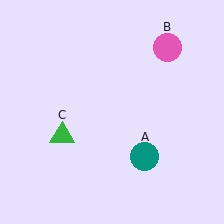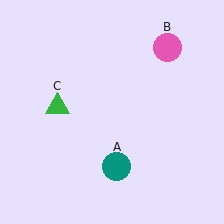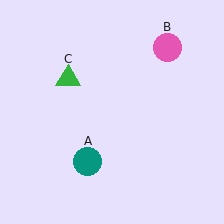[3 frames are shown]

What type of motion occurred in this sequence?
The teal circle (object A), green triangle (object C) rotated clockwise around the center of the scene.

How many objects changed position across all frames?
2 objects changed position: teal circle (object A), green triangle (object C).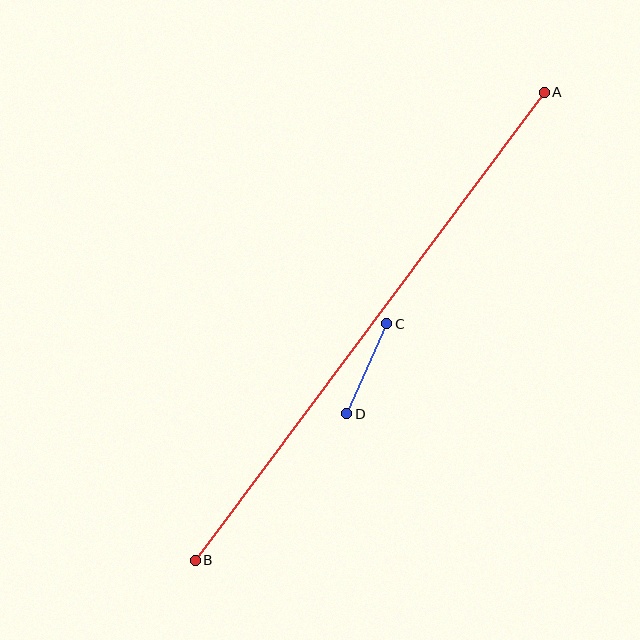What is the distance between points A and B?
The distance is approximately 584 pixels.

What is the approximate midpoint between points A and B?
The midpoint is at approximately (370, 326) pixels.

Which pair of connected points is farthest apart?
Points A and B are farthest apart.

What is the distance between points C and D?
The distance is approximately 99 pixels.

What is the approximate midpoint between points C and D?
The midpoint is at approximately (367, 369) pixels.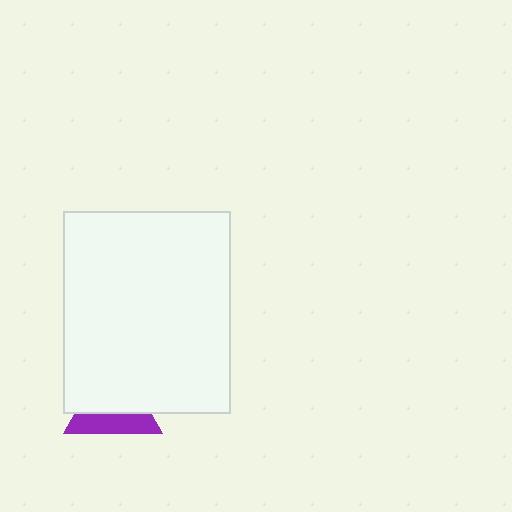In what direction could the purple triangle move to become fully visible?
The purple triangle could move down. That would shift it out from behind the white rectangle entirely.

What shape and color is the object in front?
The object in front is a white rectangle.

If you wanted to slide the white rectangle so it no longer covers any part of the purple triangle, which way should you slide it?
Slide it up — that is the most direct way to separate the two shapes.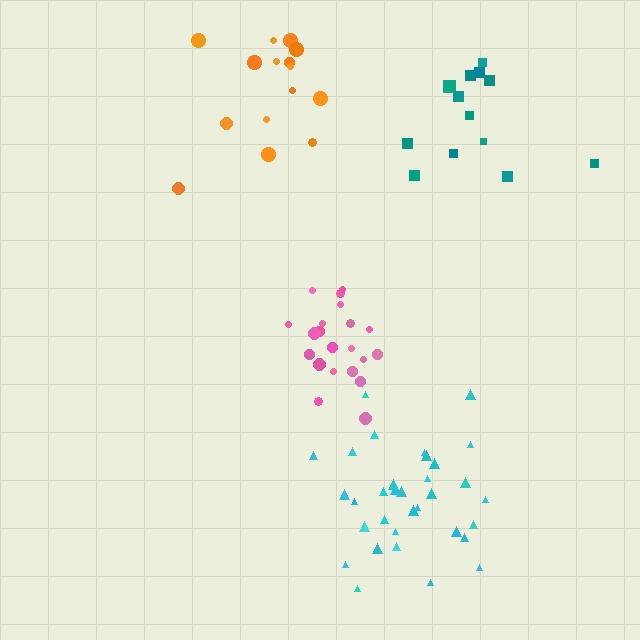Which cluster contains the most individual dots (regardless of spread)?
Cyan (34).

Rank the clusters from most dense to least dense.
pink, cyan, teal, orange.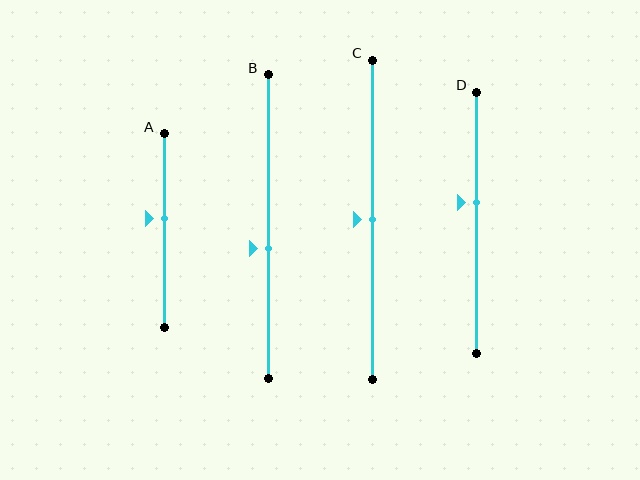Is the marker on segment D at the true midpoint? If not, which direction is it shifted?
No, the marker on segment D is shifted upward by about 8% of the segment length.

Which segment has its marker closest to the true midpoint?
Segment C has its marker closest to the true midpoint.